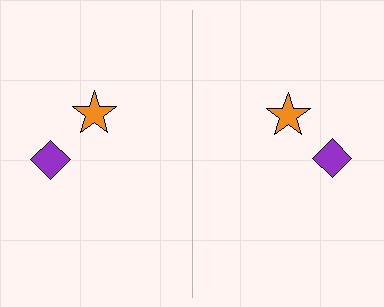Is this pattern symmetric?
Yes, this pattern has bilateral (reflection) symmetry.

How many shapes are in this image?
There are 4 shapes in this image.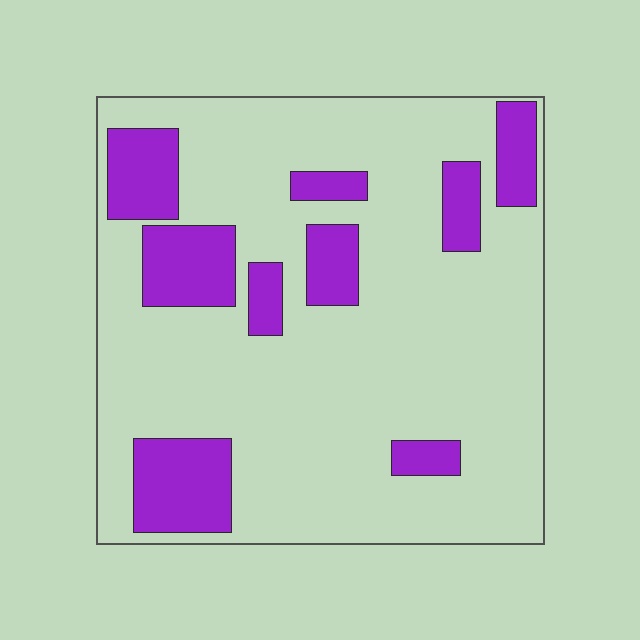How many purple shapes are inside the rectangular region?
9.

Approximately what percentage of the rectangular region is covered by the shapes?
Approximately 20%.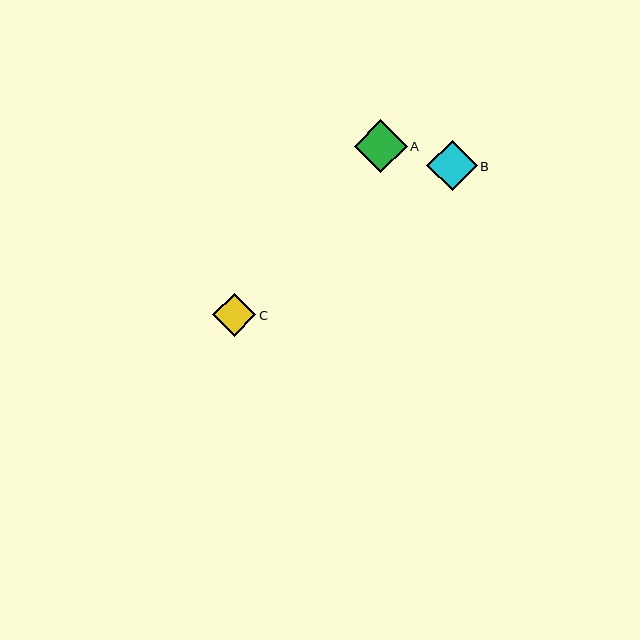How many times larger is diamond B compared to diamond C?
Diamond B is approximately 1.2 times the size of diamond C.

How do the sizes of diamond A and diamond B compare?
Diamond A and diamond B are approximately the same size.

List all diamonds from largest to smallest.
From largest to smallest: A, B, C.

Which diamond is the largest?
Diamond A is the largest with a size of approximately 52 pixels.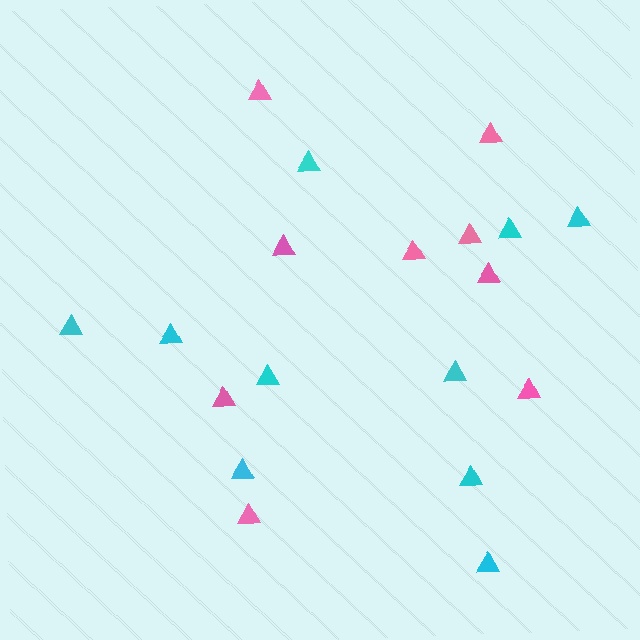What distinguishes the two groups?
There are 2 groups: one group of pink triangles (9) and one group of cyan triangles (10).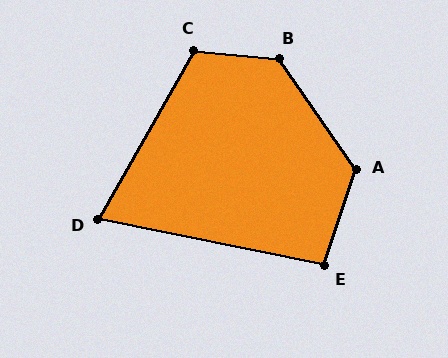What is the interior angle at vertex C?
Approximately 114 degrees (obtuse).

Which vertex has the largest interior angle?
B, at approximately 130 degrees.